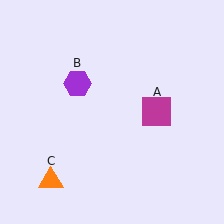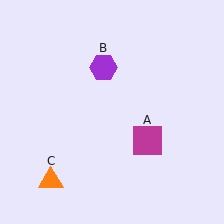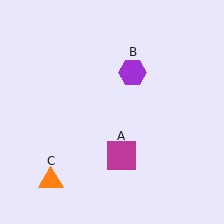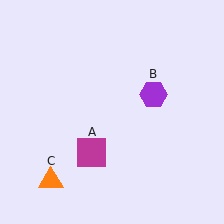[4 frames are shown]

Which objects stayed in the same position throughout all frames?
Orange triangle (object C) remained stationary.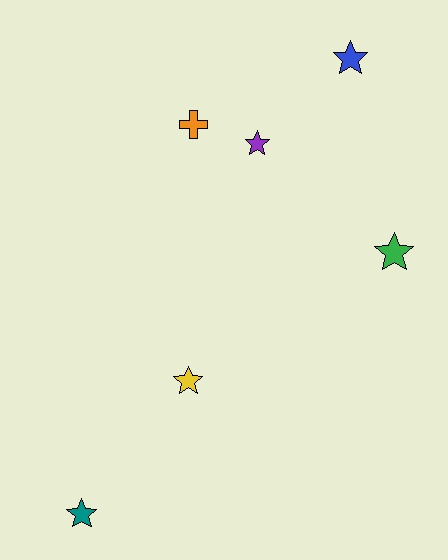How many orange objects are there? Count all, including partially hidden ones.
There is 1 orange object.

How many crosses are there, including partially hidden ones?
There is 1 cross.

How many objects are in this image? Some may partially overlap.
There are 6 objects.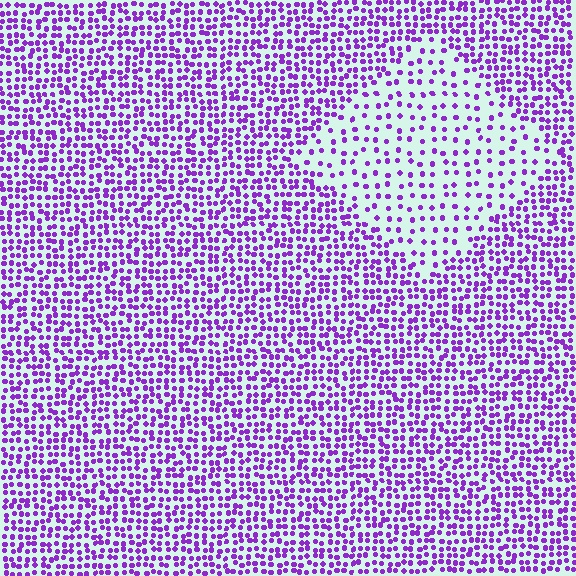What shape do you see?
I see a diamond.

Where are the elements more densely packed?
The elements are more densely packed outside the diamond boundary.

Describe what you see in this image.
The image contains small purple elements arranged at two different densities. A diamond-shaped region is visible where the elements are less densely packed than the surrounding area.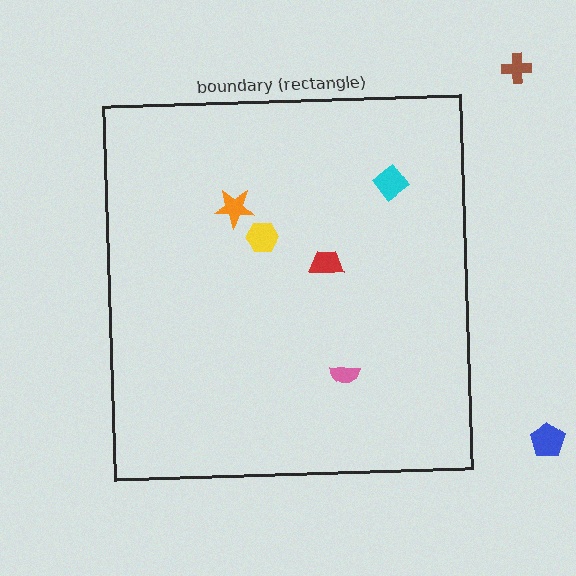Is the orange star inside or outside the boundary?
Inside.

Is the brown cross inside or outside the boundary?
Outside.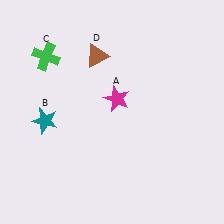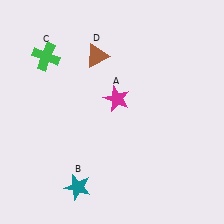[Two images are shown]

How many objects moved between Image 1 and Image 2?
1 object moved between the two images.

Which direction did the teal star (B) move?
The teal star (B) moved down.